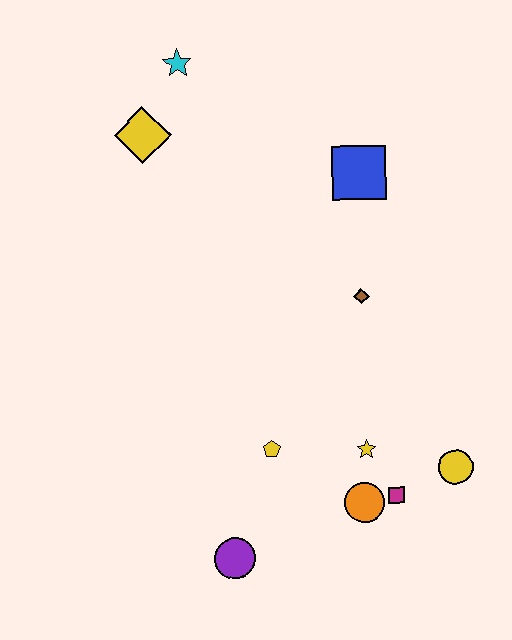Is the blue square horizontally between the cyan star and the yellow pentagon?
No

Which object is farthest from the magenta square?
The cyan star is farthest from the magenta square.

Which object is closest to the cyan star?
The yellow diamond is closest to the cyan star.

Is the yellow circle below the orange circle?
No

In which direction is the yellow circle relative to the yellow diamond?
The yellow circle is below the yellow diamond.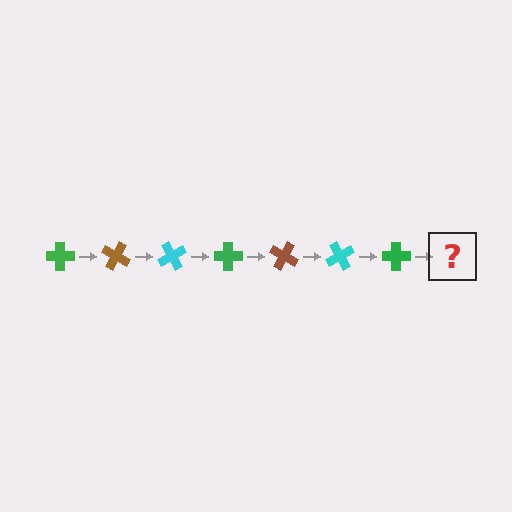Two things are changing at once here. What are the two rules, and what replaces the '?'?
The two rules are that it rotates 30 degrees each step and the color cycles through green, brown, and cyan. The '?' should be a brown cross, rotated 210 degrees from the start.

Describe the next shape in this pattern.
It should be a brown cross, rotated 210 degrees from the start.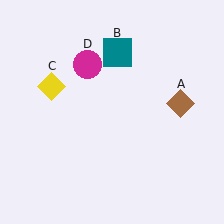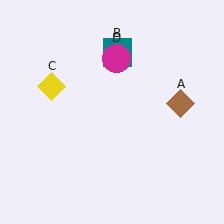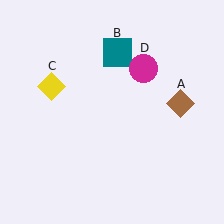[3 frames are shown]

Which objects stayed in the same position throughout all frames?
Brown diamond (object A) and teal square (object B) and yellow diamond (object C) remained stationary.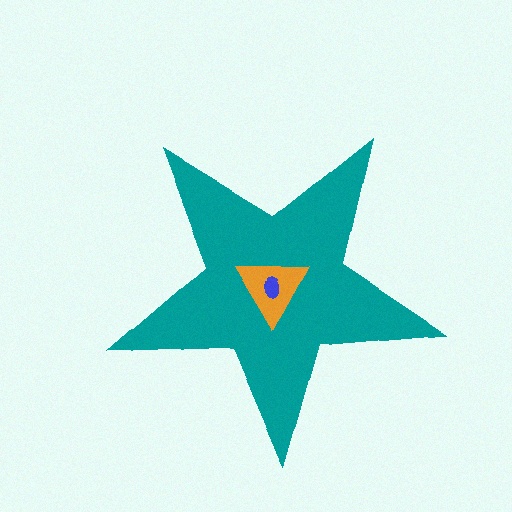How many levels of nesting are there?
3.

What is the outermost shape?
The teal star.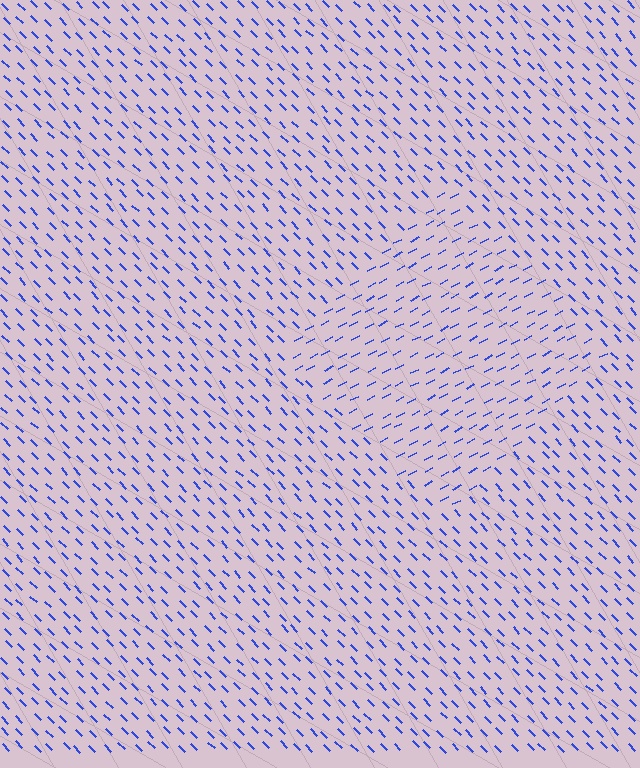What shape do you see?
I see a diamond.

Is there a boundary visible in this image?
Yes, there is a texture boundary formed by a change in line orientation.